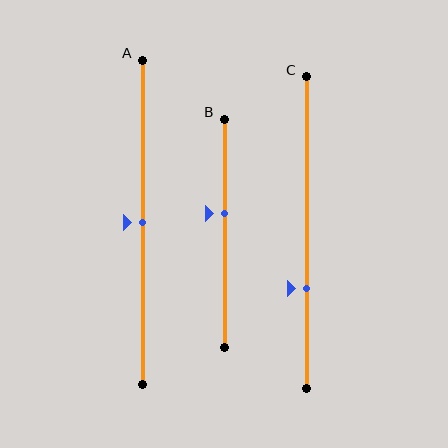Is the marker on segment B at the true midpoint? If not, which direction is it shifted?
No, the marker on segment B is shifted upward by about 9% of the segment length.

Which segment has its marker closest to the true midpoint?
Segment A has its marker closest to the true midpoint.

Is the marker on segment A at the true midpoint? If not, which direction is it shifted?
Yes, the marker on segment A is at the true midpoint.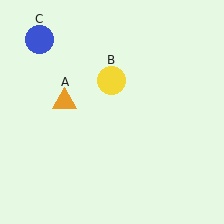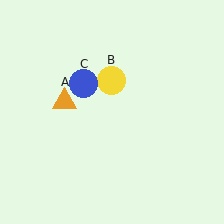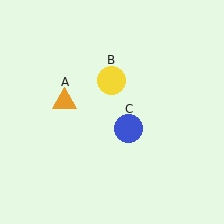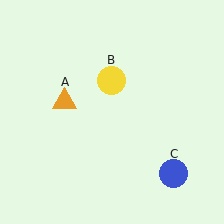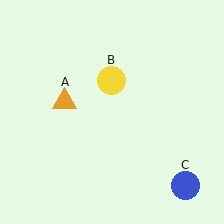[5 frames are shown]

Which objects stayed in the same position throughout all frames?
Orange triangle (object A) and yellow circle (object B) remained stationary.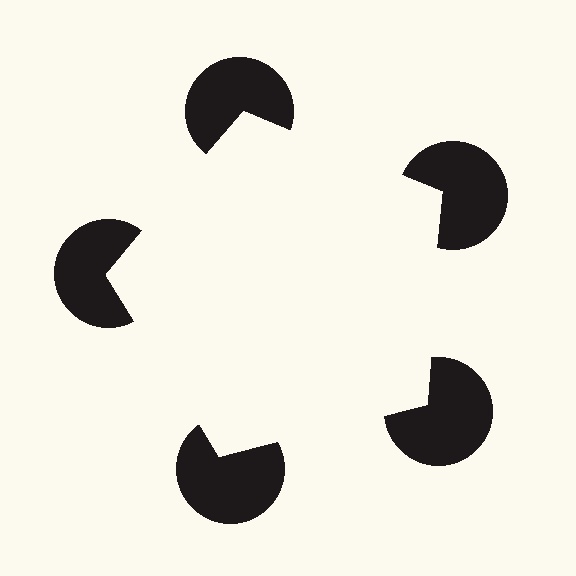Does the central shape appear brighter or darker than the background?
It typically appears slightly brighter than the background, even though no actual brightness change is drawn.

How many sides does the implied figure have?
5 sides.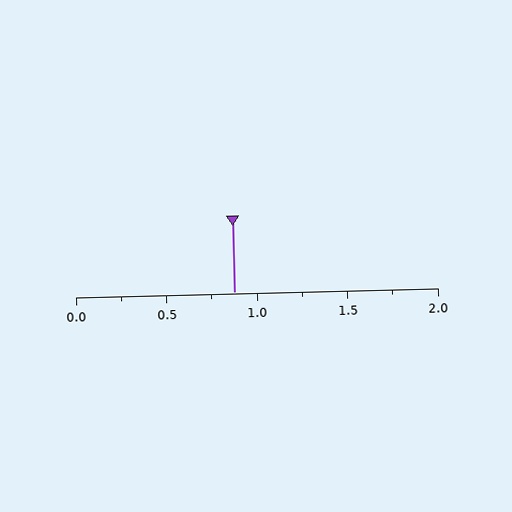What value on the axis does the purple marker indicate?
The marker indicates approximately 0.88.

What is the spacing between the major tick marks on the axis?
The major ticks are spaced 0.5 apart.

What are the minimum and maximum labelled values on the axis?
The axis runs from 0.0 to 2.0.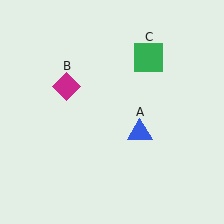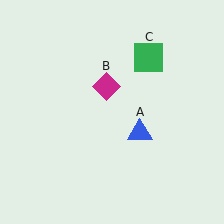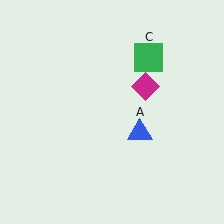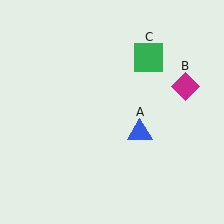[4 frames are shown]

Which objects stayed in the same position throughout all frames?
Blue triangle (object A) and green square (object C) remained stationary.